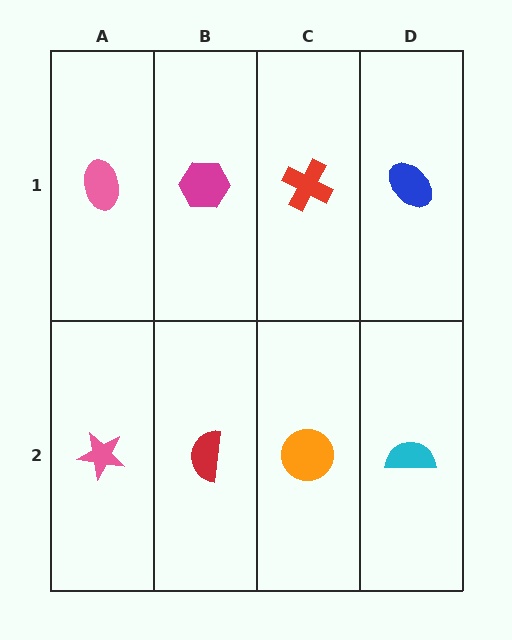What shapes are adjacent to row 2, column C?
A red cross (row 1, column C), a red semicircle (row 2, column B), a cyan semicircle (row 2, column D).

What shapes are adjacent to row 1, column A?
A pink star (row 2, column A), a magenta hexagon (row 1, column B).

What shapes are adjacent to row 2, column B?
A magenta hexagon (row 1, column B), a pink star (row 2, column A), an orange circle (row 2, column C).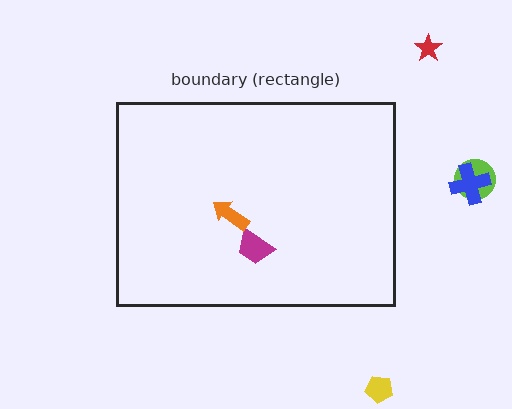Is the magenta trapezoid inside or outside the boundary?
Inside.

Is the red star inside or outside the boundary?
Outside.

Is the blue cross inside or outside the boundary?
Outside.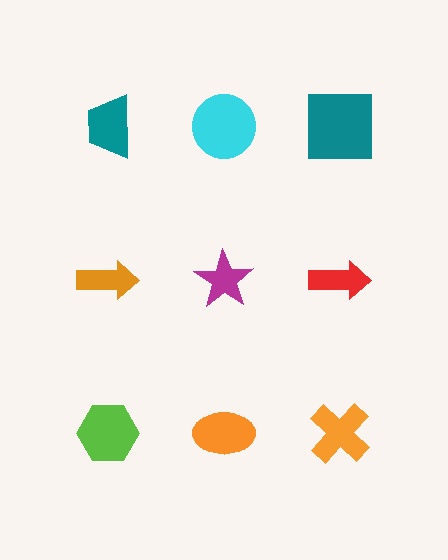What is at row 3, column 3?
An orange cross.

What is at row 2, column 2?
A magenta star.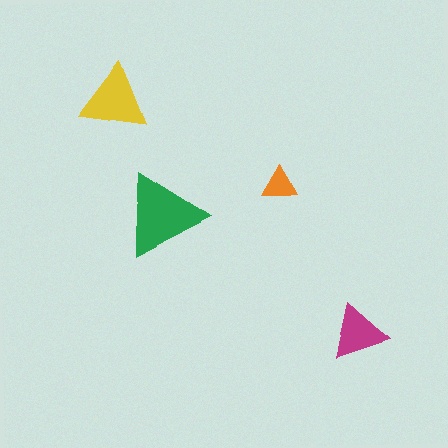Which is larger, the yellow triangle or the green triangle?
The green one.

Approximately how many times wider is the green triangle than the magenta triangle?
About 1.5 times wider.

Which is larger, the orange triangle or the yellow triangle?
The yellow one.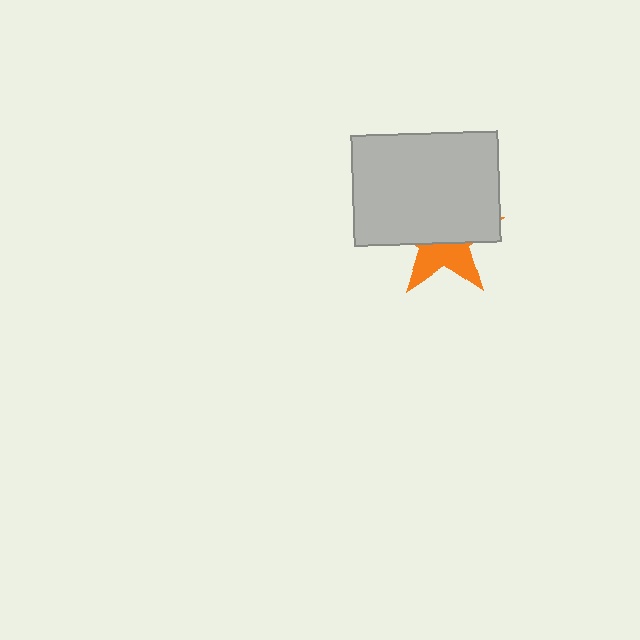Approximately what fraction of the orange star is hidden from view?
Roughly 59% of the orange star is hidden behind the light gray rectangle.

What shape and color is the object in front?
The object in front is a light gray rectangle.